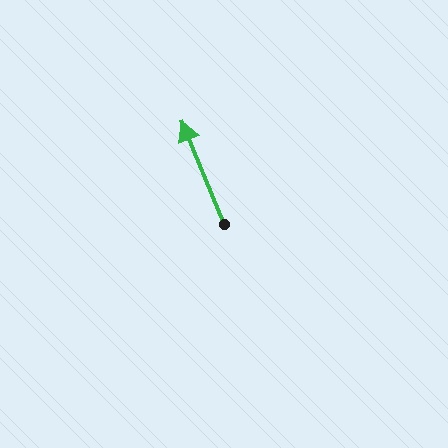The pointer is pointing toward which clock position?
Roughly 11 o'clock.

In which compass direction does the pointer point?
North.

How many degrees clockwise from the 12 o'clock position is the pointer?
Approximately 338 degrees.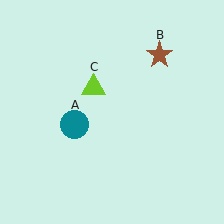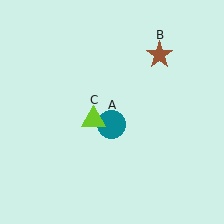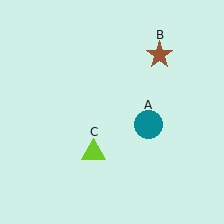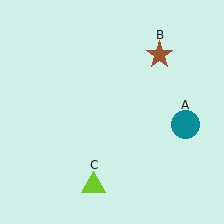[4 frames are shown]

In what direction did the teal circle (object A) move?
The teal circle (object A) moved right.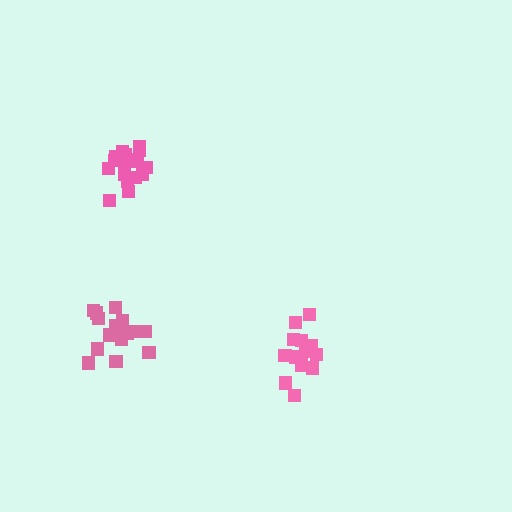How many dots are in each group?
Group 1: 16 dots, Group 2: 16 dots, Group 3: 13 dots (45 total).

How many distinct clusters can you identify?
There are 3 distinct clusters.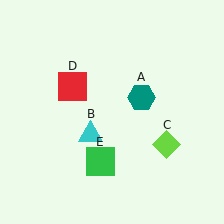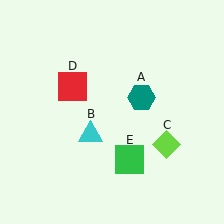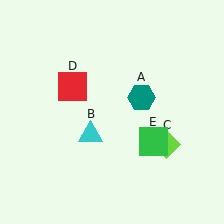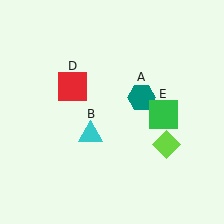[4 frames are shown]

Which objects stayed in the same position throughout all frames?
Teal hexagon (object A) and cyan triangle (object B) and lime diamond (object C) and red square (object D) remained stationary.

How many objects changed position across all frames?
1 object changed position: green square (object E).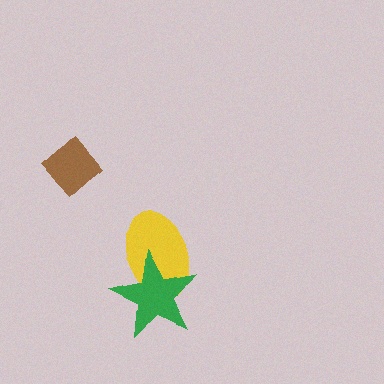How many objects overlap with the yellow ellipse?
1 object overlaps with the yellow ellipse.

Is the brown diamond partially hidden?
No, no other shape covers it.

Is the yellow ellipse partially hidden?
Yes, it is partially covered by another shape.